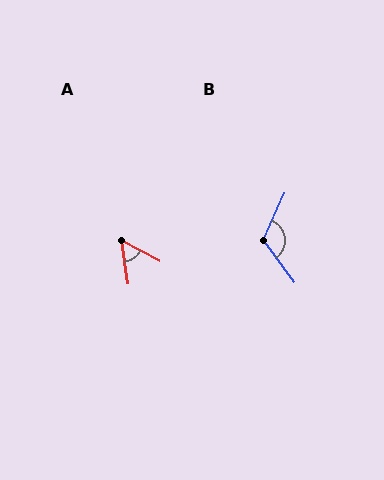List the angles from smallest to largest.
A (53°), B (119°).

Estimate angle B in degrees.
Approximately 119 degrees.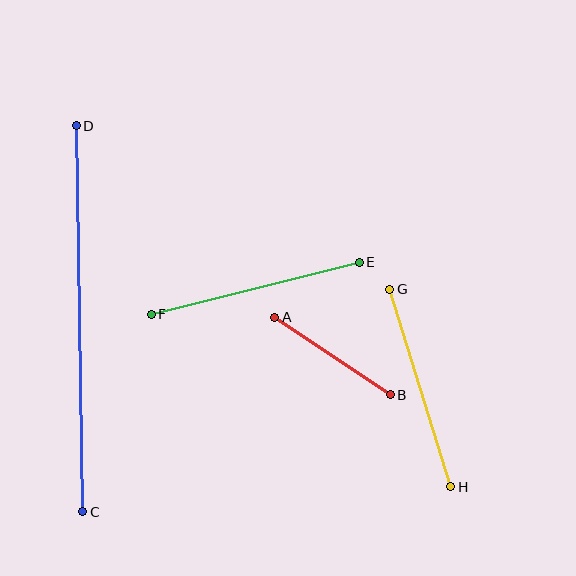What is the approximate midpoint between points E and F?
The midpoint is at approximately (255, 288) pixels.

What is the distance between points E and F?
The distance is approximately 214 pixels.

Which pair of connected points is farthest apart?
Points C and D are farthest apart.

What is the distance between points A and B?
The distance is approximately 139 pixels.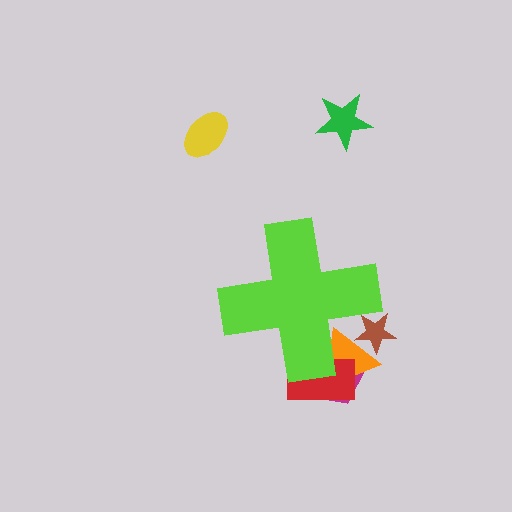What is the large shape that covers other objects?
A lime cross.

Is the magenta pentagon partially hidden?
Yes, the magenta pentagon is partially hidden behind the lime cross.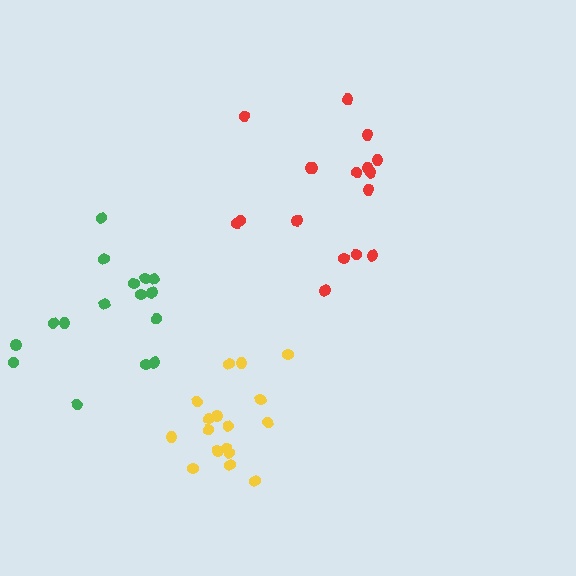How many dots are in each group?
Group 1: 16 dots, Group 2: 17 dots, Group 3: 17 dots (50 total).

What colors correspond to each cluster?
The clusters are colored: green, red, yellow.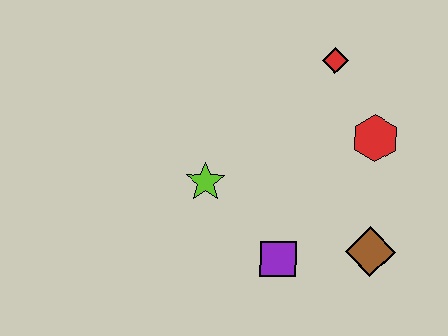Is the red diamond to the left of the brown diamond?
Yes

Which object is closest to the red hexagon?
The red diamond is closest to the red hexagon.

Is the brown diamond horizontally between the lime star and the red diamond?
No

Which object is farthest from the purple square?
The red diamond is farthest from the purple square.